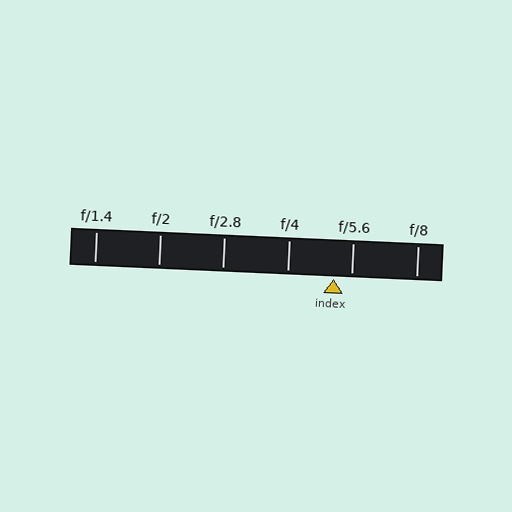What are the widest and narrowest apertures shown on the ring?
The widest aperture shown is f/1.4 and the narrowest is f/8.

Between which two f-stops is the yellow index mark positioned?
The index mark is between f/4 and f/5.6.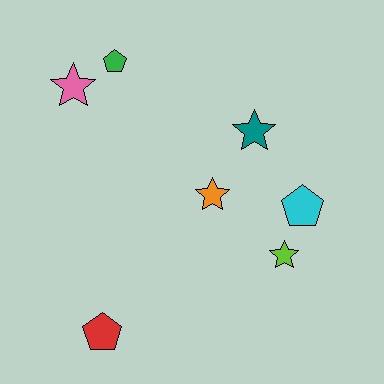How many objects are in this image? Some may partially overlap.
There are 7 objects.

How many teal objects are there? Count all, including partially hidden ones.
There is 1 teal object.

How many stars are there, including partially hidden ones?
There are 4 stars.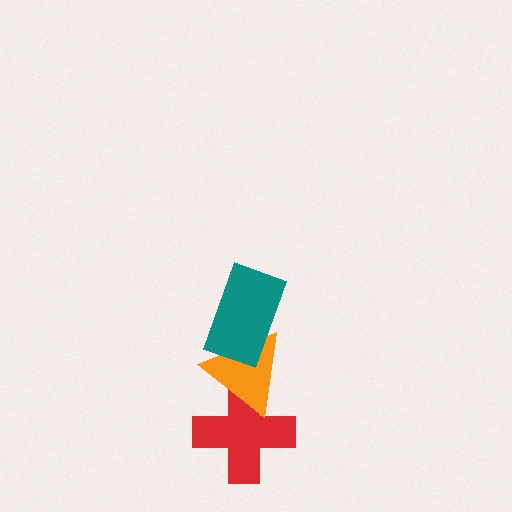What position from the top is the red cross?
The red cross is 3rd from the top.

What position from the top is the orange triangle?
The orange triangle is 2nd from the top.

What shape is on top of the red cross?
The orange triangle is on top of the red cross.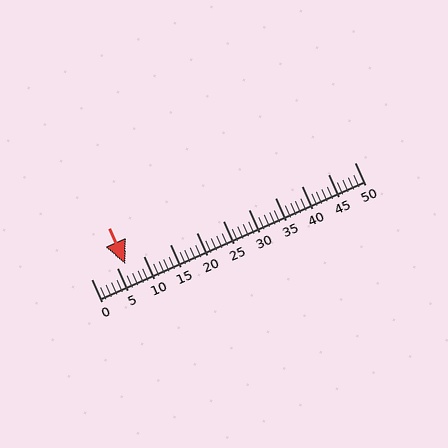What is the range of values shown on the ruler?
The ruler shows values from 0 to 50.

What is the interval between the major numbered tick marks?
The major tick marks are spaced 5 units apart.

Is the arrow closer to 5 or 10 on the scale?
The arrow is closer to 5.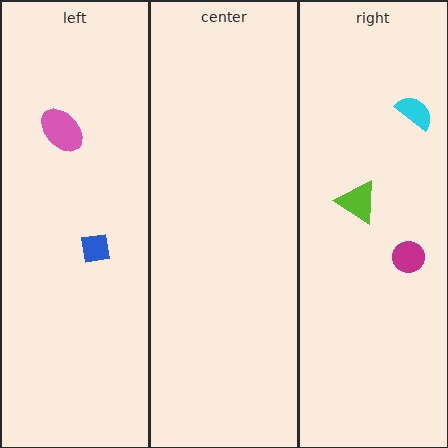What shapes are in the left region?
The blue square, the pink ellipse.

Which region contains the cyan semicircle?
The right region.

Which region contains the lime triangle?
The right region.